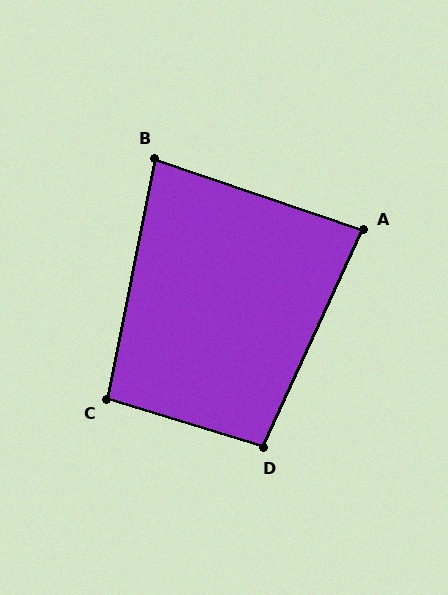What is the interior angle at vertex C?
Approximately 96 degrees (obtuse).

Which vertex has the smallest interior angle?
B, at approximately 83 degrees.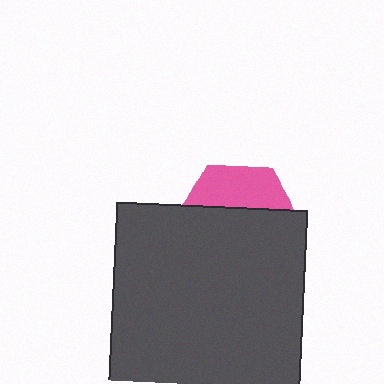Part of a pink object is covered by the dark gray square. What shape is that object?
It is a hexagon.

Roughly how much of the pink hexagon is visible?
A small part of it is visible (roughly 34%).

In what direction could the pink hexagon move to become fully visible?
The pink hexagon could move up. That would shift it out from behind the dark gray square entirely.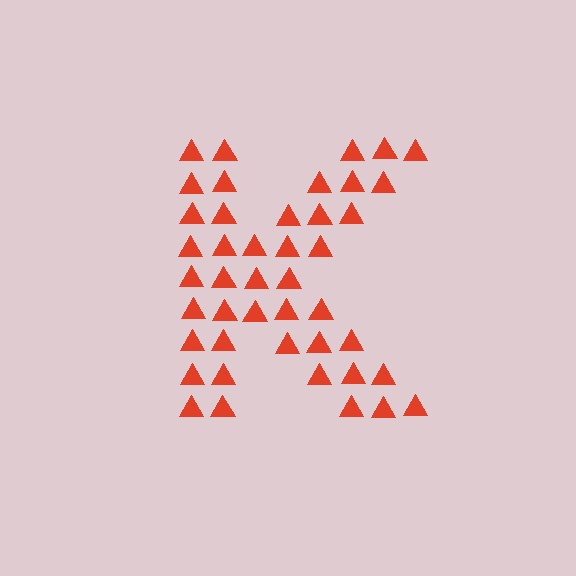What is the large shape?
The large shape is the letter K.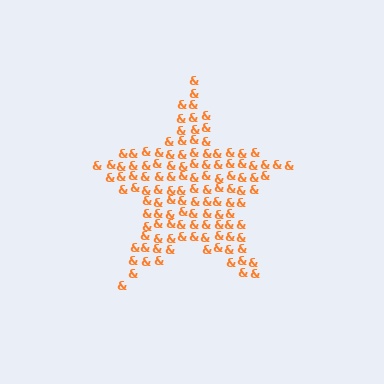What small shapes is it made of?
It is made of small ampersands.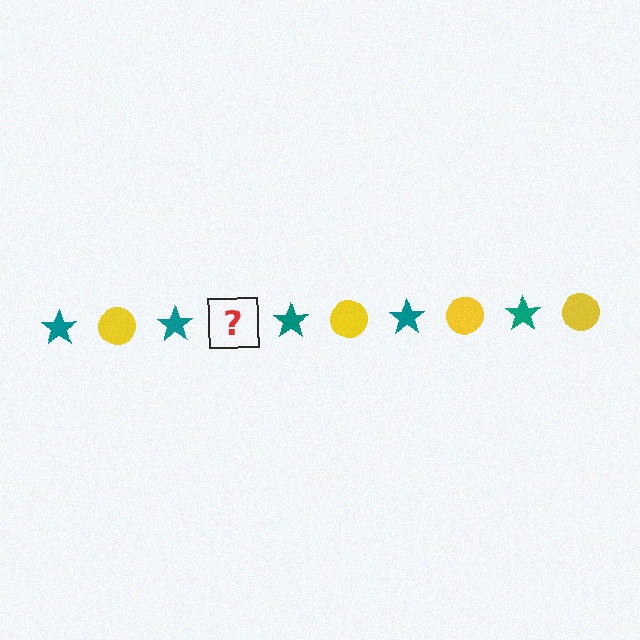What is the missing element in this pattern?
The missing element is a yellow circle.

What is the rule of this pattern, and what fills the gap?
The rule is that the pattern alternates between teal star and yellow circle. The gap should be filled with a yellow circle.